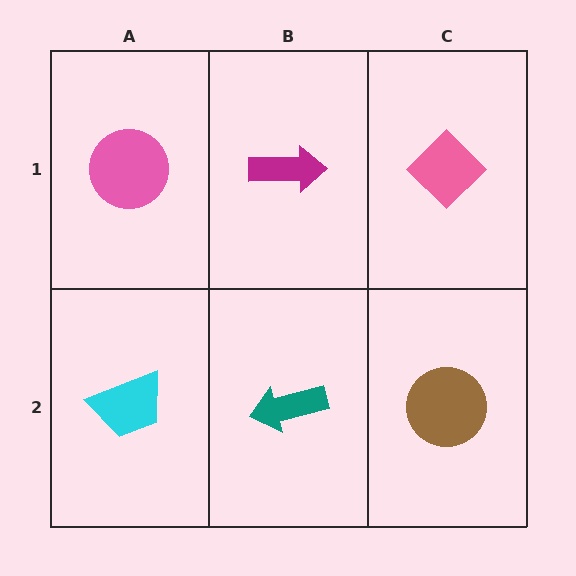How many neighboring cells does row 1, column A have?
2.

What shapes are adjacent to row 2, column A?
A pink circle (row 1, column A), a teal arrow (row 2, column B).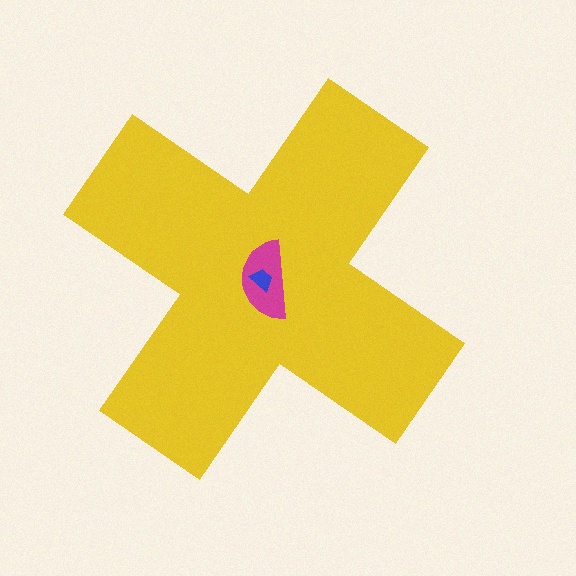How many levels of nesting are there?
3.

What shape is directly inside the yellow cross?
The magenta semicircle.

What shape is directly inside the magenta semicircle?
The blue trapezoid.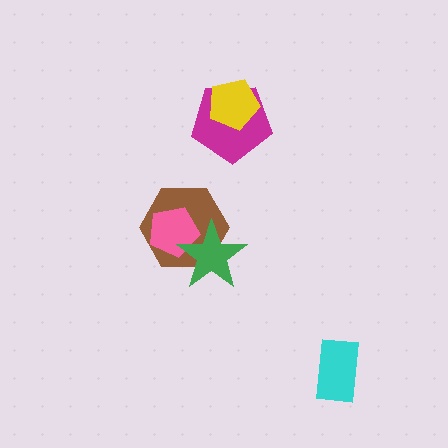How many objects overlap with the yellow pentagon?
1 object overlaps with the yellow pentagon.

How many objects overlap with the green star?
2 objects overlap with the green star.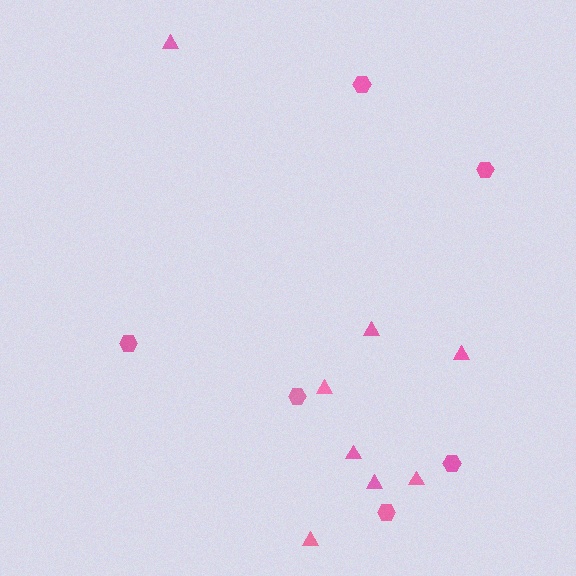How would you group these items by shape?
There are 2 groups: one group of hexagons (6) and one group of triangles (8).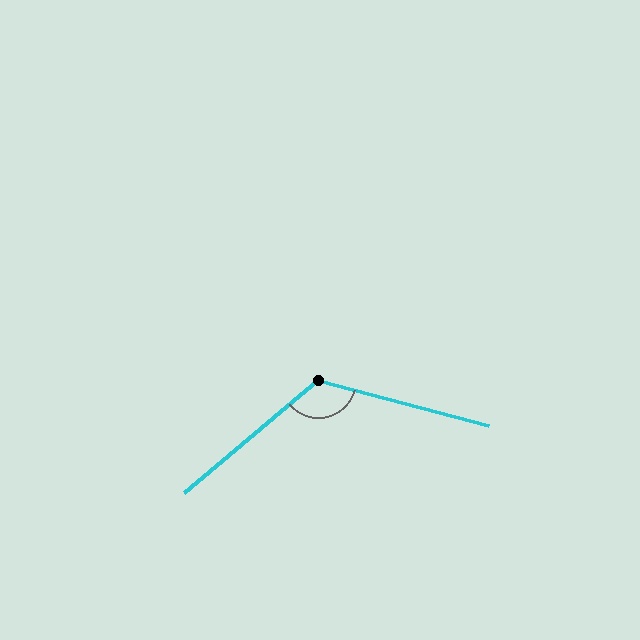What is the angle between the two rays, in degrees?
Approximately 125 degrees.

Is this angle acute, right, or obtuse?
It is obtuse.